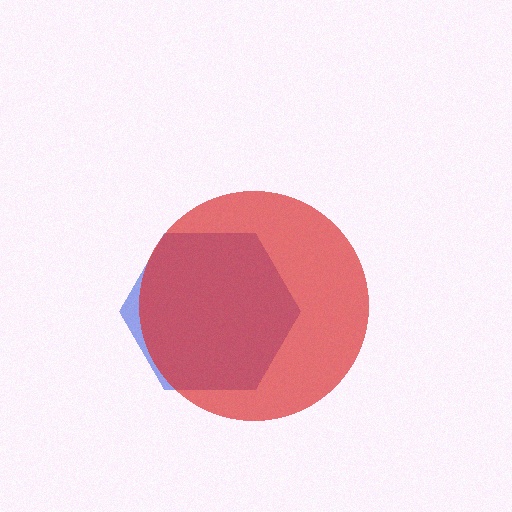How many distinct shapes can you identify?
There are 2 distinct shapes: a blue hexagon, a red circle.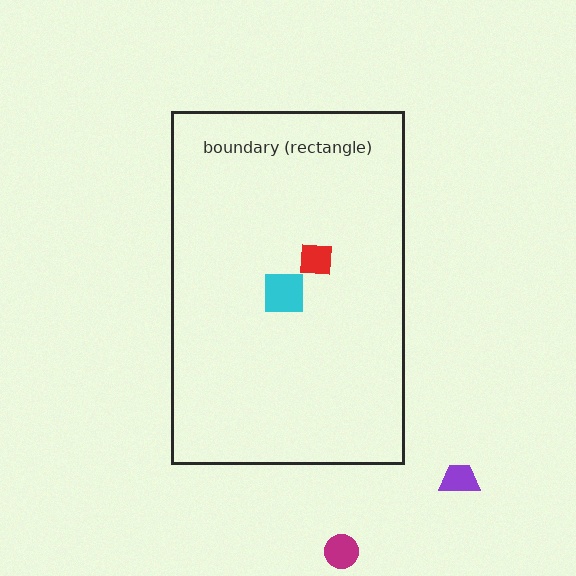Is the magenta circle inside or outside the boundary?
Outside.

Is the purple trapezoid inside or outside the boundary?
Outside.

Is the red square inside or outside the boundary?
Inside.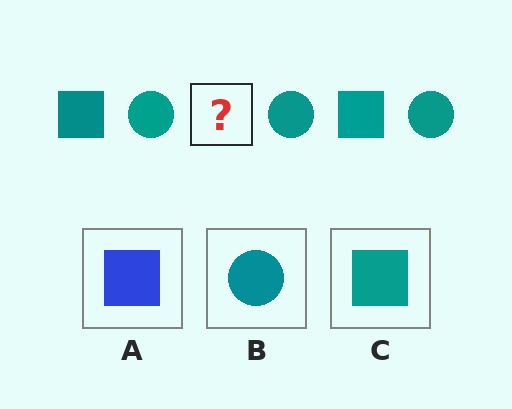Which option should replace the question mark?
Option C.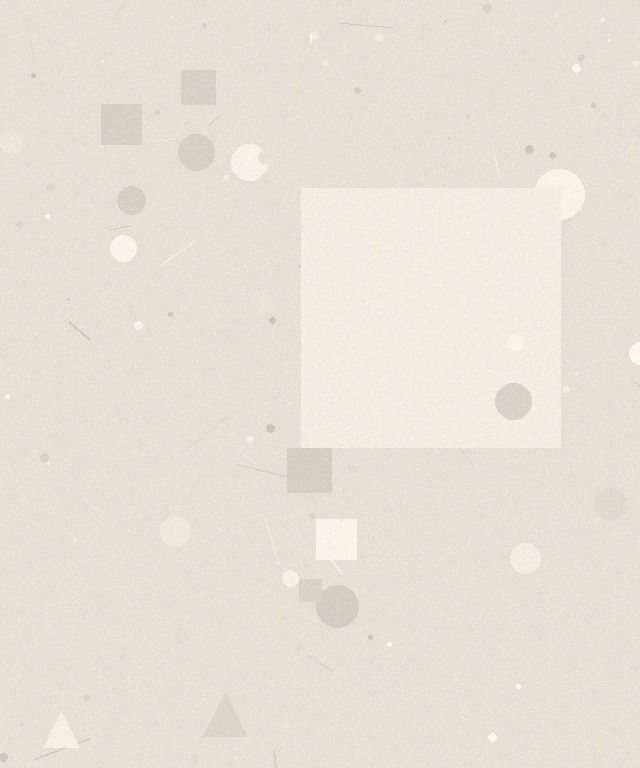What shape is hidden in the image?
A square is hidden in the image.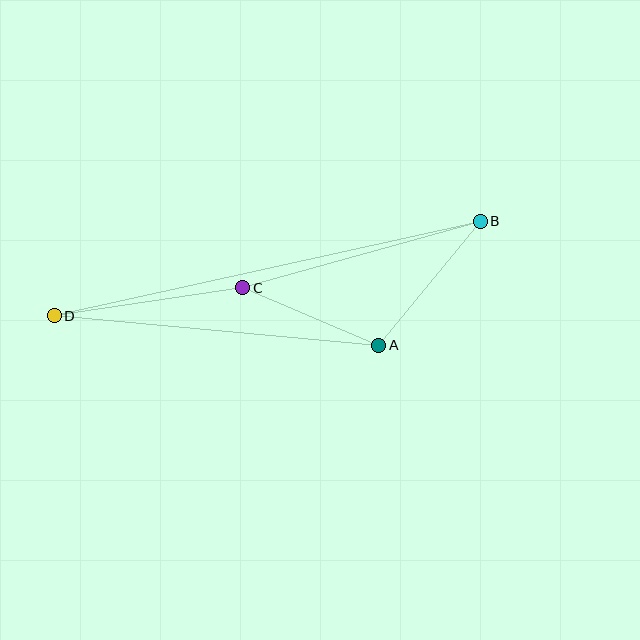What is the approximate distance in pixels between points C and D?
The distance between C and D is approximately 191 pixels.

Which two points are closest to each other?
Points A and C are closest to each other.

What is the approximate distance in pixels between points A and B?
The distance between A and B is approximately 160 pixels.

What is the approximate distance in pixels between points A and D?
The distance between A and D is approximately 326 pixels.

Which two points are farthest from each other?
Points B and D are farthest from each other.